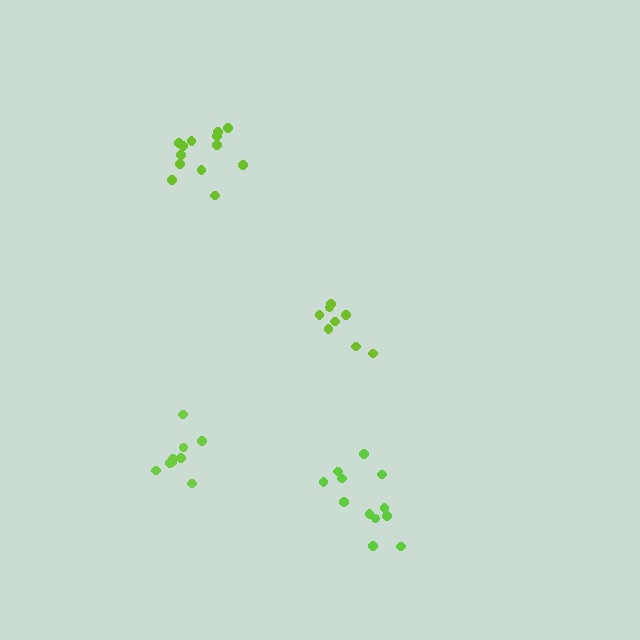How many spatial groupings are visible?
There are 4 spatial groupings.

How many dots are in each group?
Group 1: 9 dots, Group 2: 12 dots, Group 3: 8 dots, Group 4: 13 dots (42 total).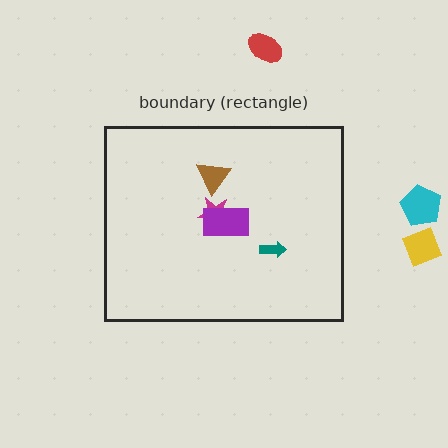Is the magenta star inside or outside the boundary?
Inside.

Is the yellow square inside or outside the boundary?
Outside.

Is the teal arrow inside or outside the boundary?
Inside.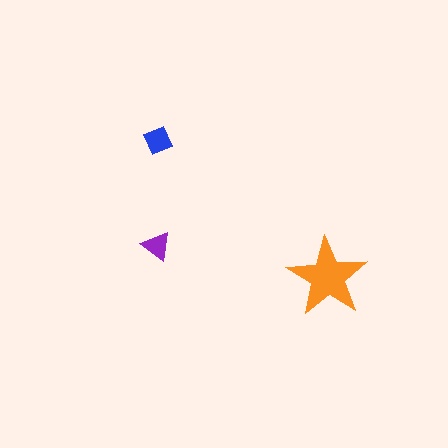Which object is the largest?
The orange star.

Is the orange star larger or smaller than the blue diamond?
Larger.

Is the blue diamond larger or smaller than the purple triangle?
Larger.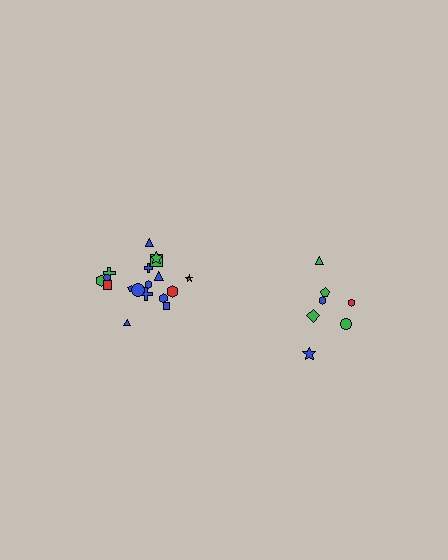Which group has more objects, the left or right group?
The left group.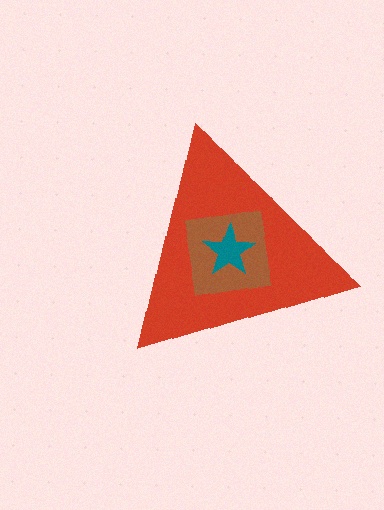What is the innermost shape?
The teal star.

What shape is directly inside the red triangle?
The brown square.